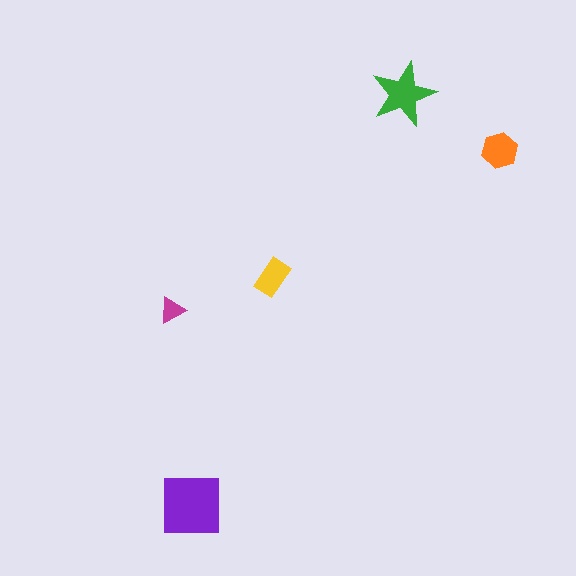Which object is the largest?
The purple square.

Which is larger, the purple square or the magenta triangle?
The purple square.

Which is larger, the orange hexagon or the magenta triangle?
The orange hexagon.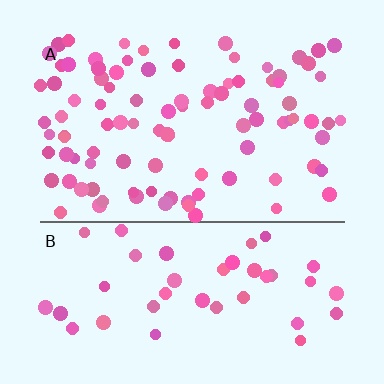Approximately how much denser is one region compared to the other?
Approximately 2.2× — region A over region B.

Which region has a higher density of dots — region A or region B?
A (the top).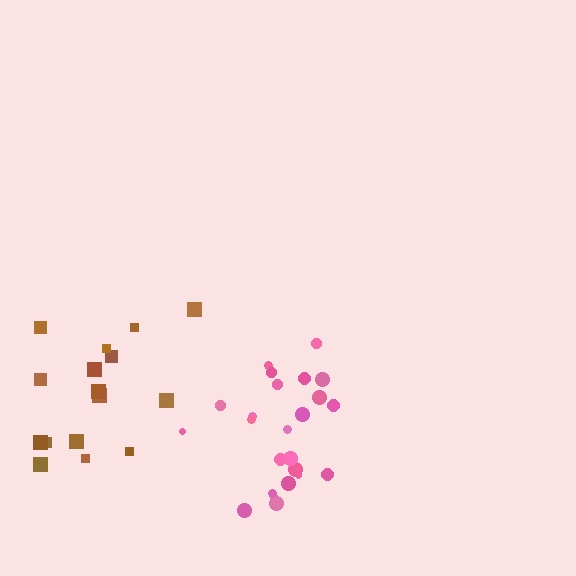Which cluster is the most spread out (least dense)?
Brown.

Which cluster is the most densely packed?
Pink.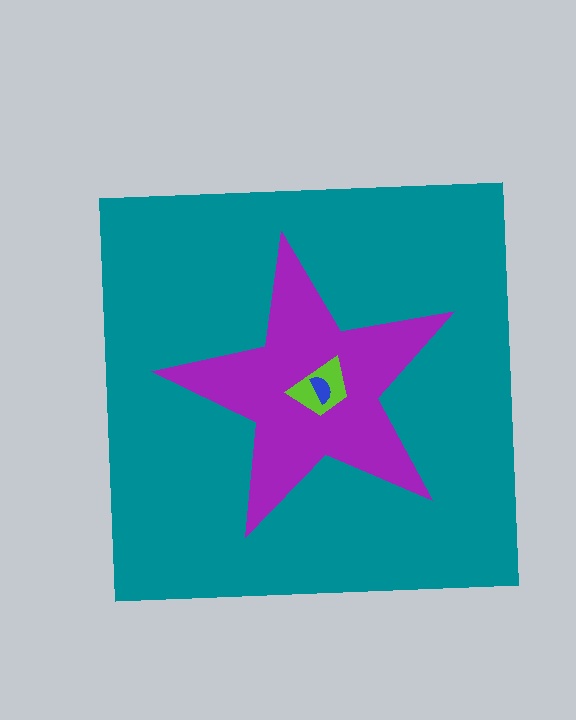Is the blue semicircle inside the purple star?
Yes.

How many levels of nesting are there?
4.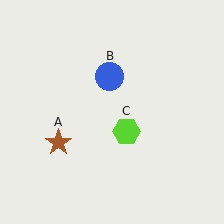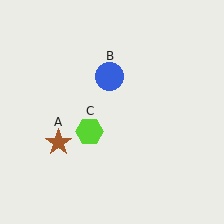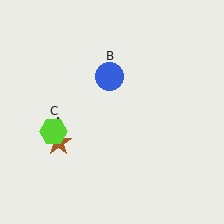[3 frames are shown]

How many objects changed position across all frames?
1 object changed position: lime hexagon (object C).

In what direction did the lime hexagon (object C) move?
The lime hexagon (object C) moved left.